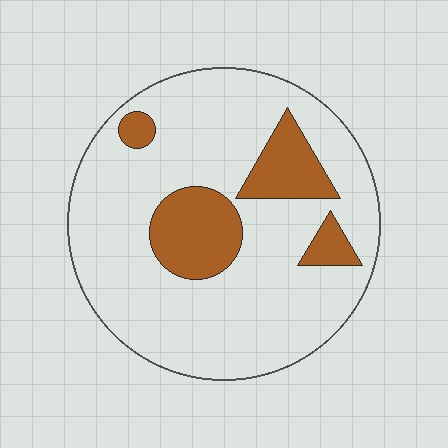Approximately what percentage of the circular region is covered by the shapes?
Approximately 20%.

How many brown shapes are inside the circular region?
4.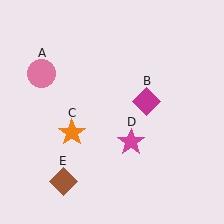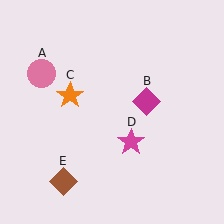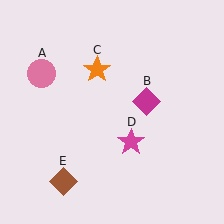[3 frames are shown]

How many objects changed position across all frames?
1 object changed position: orange star (object C).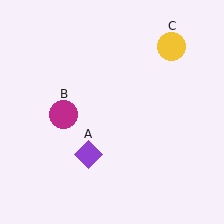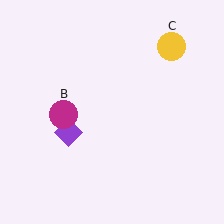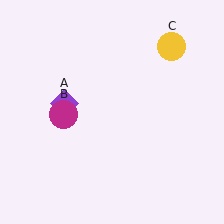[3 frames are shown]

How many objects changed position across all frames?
1 object changed position: purple diamond (object A).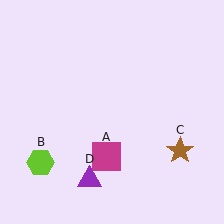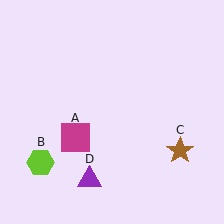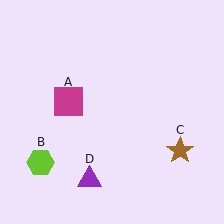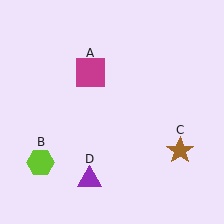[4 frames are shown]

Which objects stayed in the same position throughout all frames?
Lime hexagon (object B) and brown star (object C) and purple triangle (object D) remained stationary.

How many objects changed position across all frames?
1 object changed position: magenta square (object A).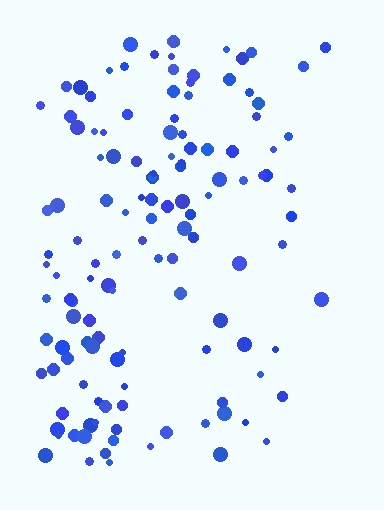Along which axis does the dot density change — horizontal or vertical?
Horizontal.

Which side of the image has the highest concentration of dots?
The left.